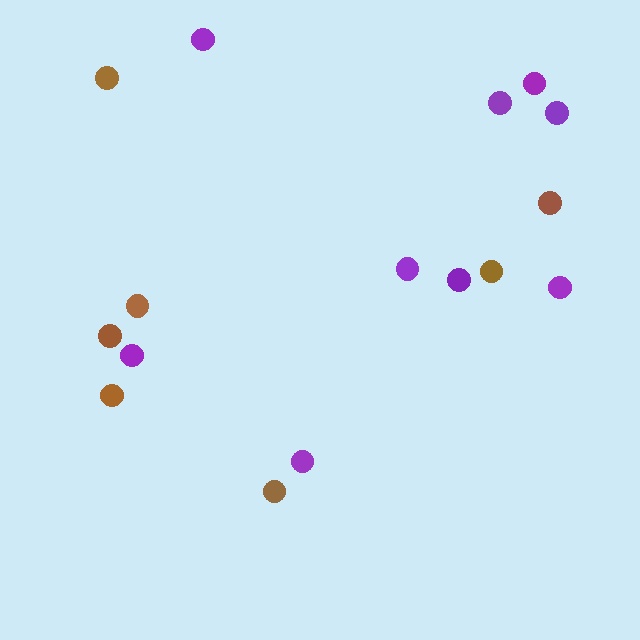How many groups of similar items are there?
There are 2 groups: one group of brown circles (7) and one group of purple circles (9).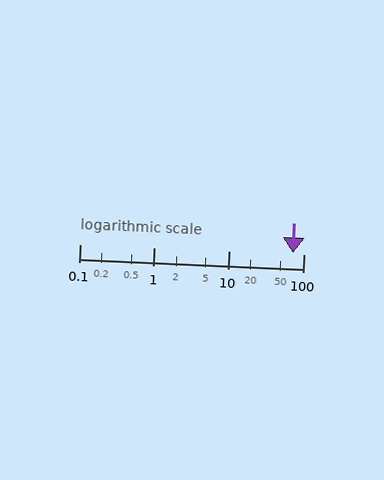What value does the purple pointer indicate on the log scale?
The pointer indicates approximately 73.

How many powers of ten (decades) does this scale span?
The scale spans 3 decades, from 0.1 to 100.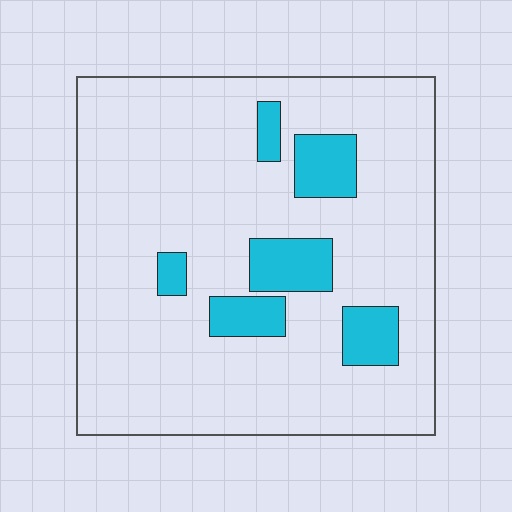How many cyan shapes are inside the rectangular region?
6.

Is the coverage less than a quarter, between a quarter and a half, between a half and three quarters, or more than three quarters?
Less than a quarter.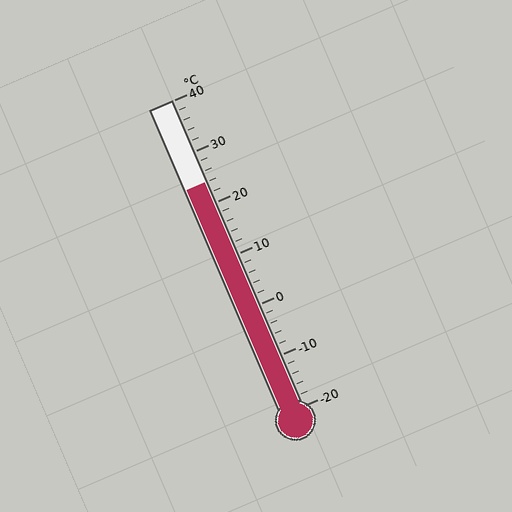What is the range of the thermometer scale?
The thermometer scale ranges from -20°C to 40°C.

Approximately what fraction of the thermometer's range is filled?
The thermometer is filled to approximately 75% of its range.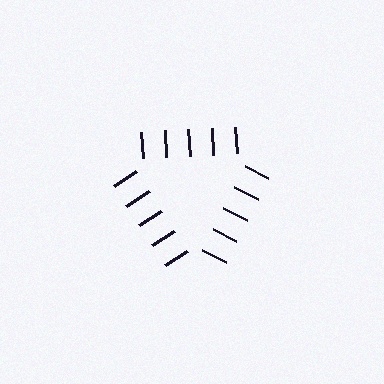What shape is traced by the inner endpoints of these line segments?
An illusory triangle — the line segments terminate on its edges but no continuous stroke is drawn.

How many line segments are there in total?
15 — 5 along each of the 3 edges.